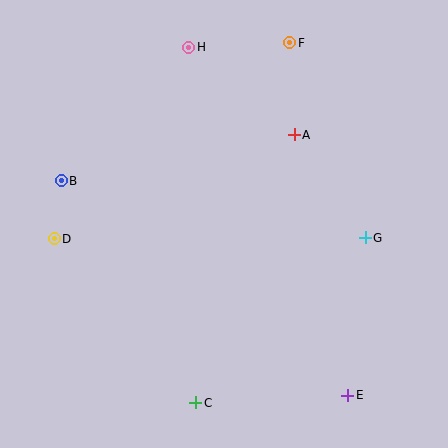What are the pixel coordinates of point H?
Point H is at (189, 47).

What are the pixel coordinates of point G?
Point G is at (365, 238).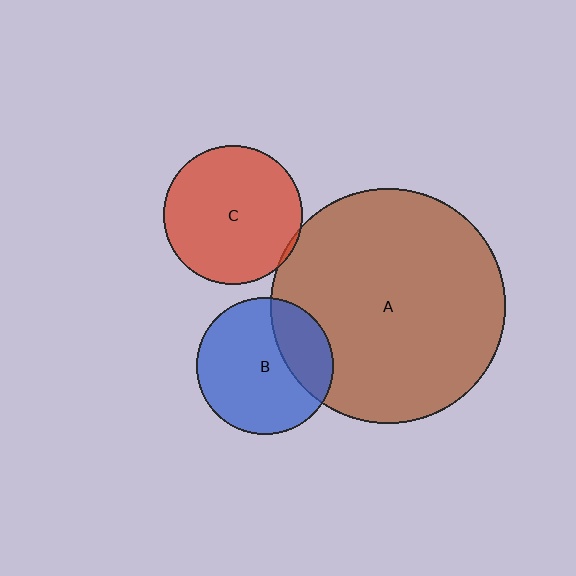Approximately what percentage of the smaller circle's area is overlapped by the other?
Approximately 5%.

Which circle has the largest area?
Circle A (brown).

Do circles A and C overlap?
Yes.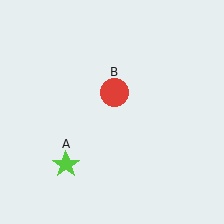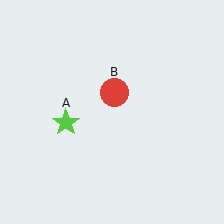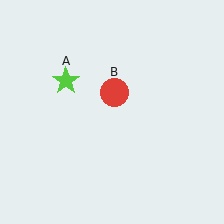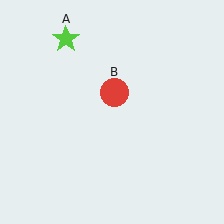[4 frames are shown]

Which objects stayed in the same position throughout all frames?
Red circle (object B) remained stationary.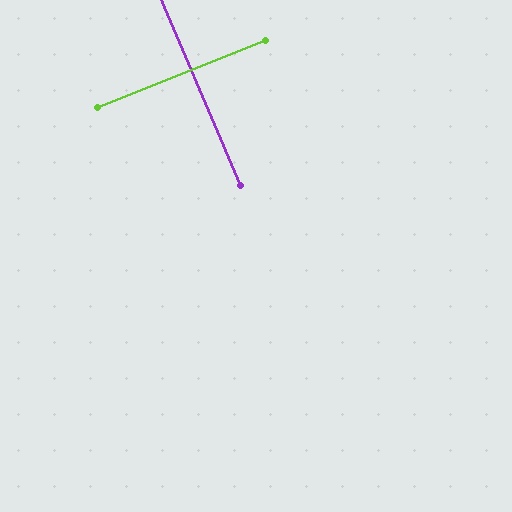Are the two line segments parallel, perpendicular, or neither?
Perpendicular — they meet at approximately 89°.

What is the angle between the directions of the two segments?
Approximately 89 degrees.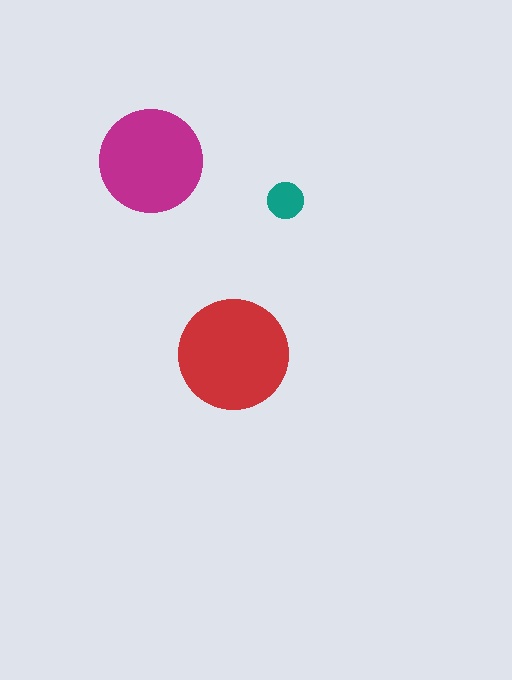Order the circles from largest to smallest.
the red one, the magenta one, the teal one.